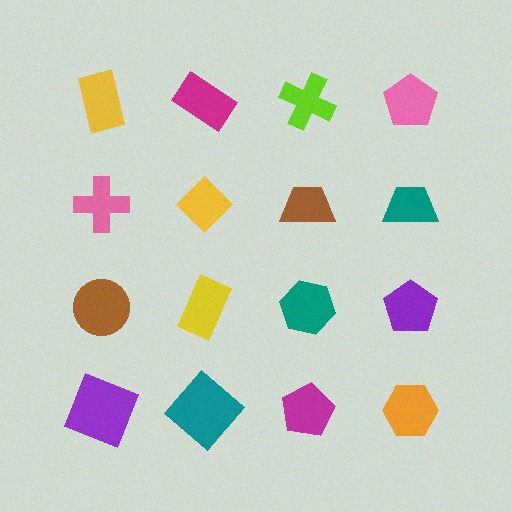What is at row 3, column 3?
A teal hexagon.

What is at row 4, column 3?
A magenta pentagon.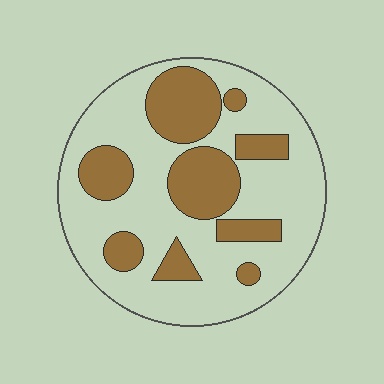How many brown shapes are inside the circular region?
9.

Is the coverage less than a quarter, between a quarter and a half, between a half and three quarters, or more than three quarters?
Between a quarter and a half.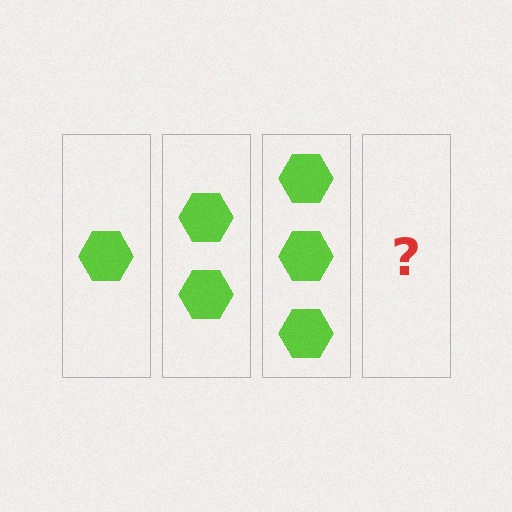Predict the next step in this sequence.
The next step is 4 hexagons.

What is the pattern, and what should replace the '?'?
The pattern is that each step adds one more hexagon. The '?' should be 4 hexagons.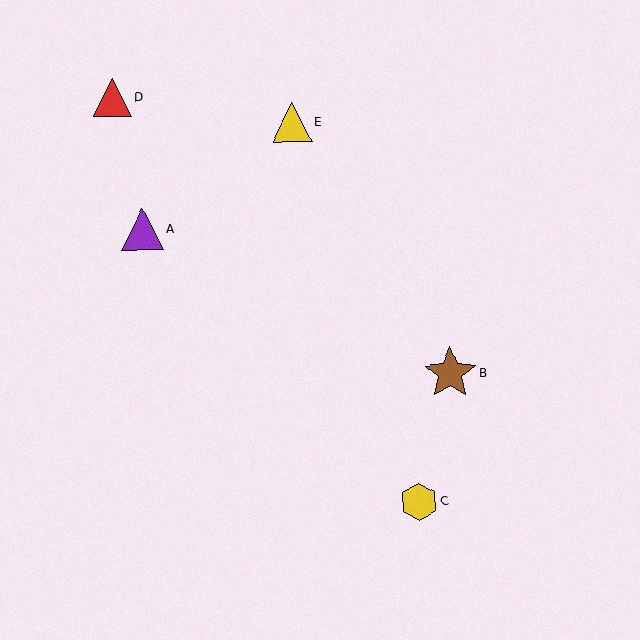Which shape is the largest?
The brown star (labeled B) is the largest.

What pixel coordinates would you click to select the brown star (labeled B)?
Click at (450, 373) to select the brown star B.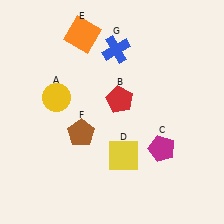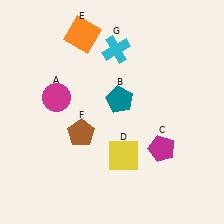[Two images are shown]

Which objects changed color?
A changed from yellow to magenta. B changed from red to teal. G changed from blue to cyan.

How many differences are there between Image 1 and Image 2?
There are 3 differences between the two images.